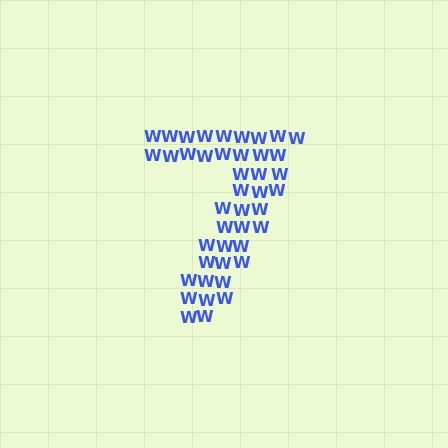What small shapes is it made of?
It is made of small letter W's.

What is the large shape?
The large shape is the digit 7.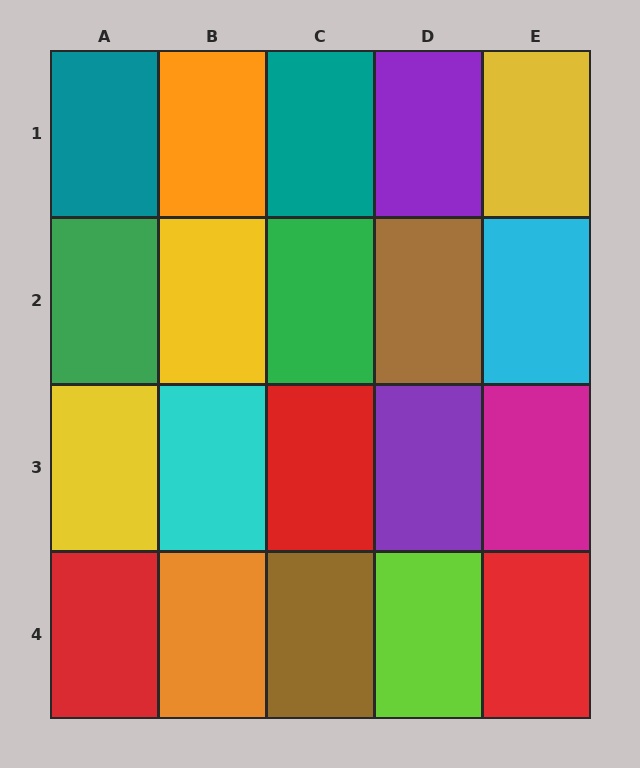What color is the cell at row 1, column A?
Teal.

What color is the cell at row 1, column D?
Purple.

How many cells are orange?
2 cells are orange.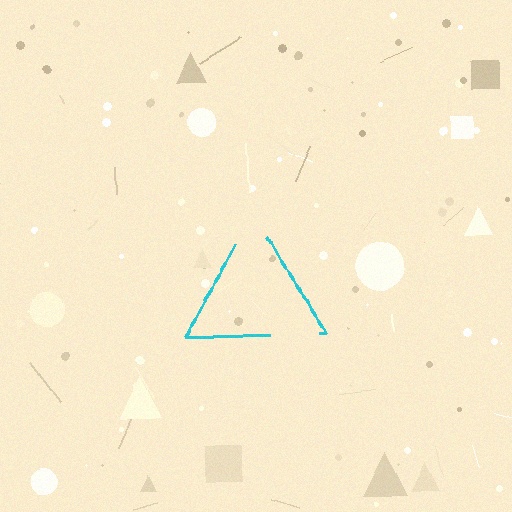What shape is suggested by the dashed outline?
The dashed outline suggests a triangle.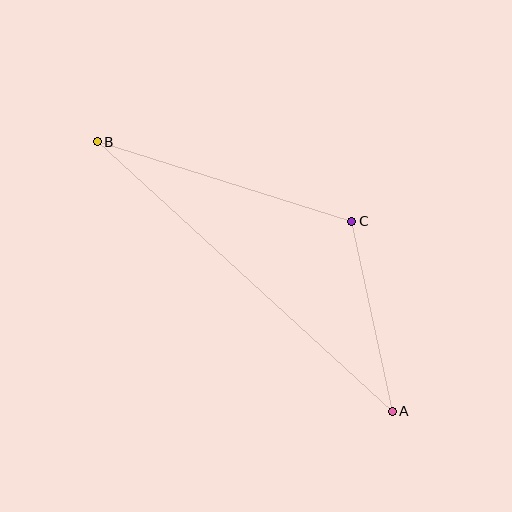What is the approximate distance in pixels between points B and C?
The distance between B and C is approximately 267 pixels.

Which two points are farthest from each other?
Points A and B are farthest from each other.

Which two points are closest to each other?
Points A and C are closest to each other.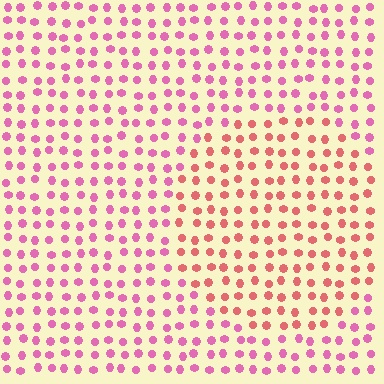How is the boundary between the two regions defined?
The boundary is defined purely by a slight shift in hue (about 35 degrees). Spacing, size, and orientation are identical on both sides.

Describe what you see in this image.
The image is filled with small pink elements in a uniform arrangement. A circle-shaped region is visible where the elements are tinted to a slightly different hue, forming a subtle color boundary.